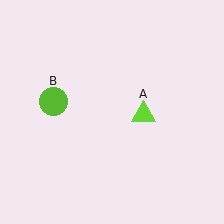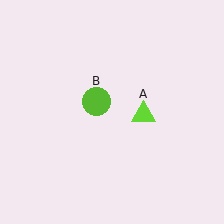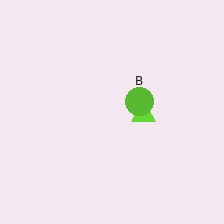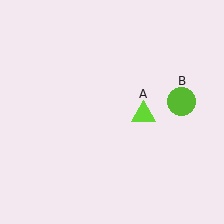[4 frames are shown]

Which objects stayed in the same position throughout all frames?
Lime triangle (object A) remained stationary.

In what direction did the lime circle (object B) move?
The lime circle (object B) moved right.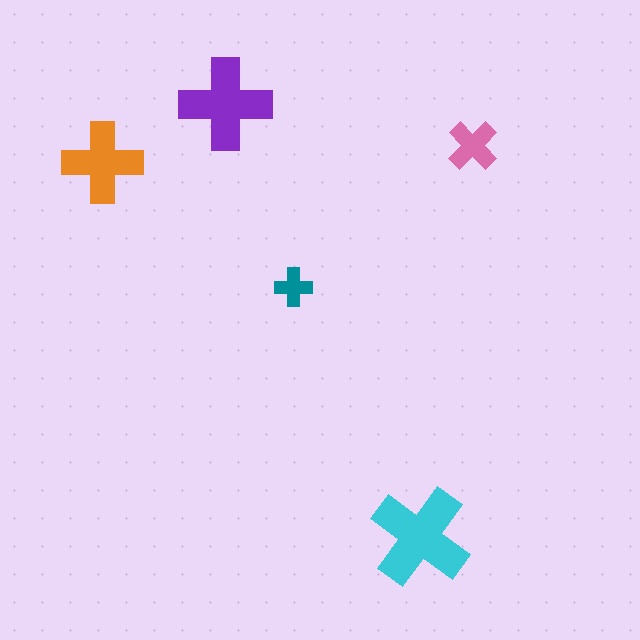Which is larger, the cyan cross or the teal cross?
The cyan one.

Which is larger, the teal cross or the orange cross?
The orange one.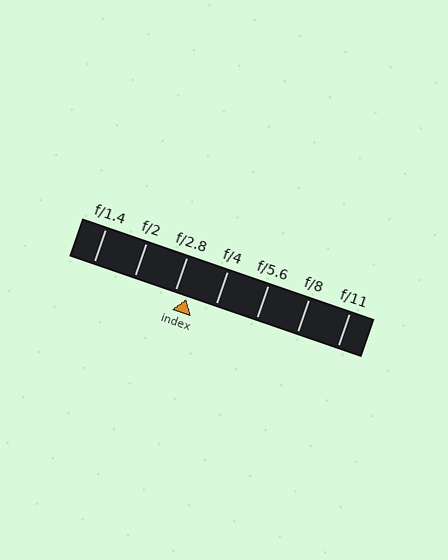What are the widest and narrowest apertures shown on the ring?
The widest aperture shown is f/1.4 and the narrowest is f/11.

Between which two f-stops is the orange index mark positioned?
The index mark is between f/2.8 and f/4.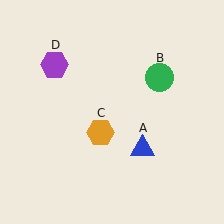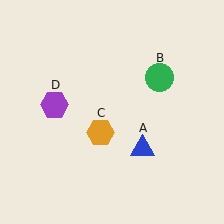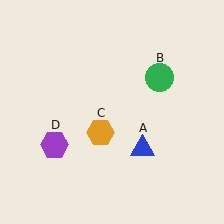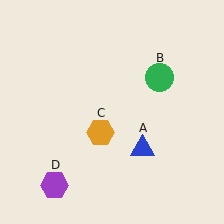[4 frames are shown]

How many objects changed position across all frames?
1 object changed position: purple hexagon (object D).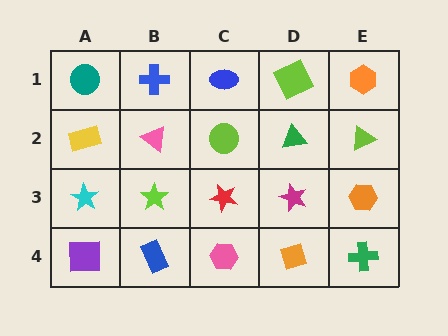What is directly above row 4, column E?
An orange hexagon.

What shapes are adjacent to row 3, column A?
A yellow rectangle (row 2, column A), a purple square (row 4, column A), a lime star (row 3, column B).